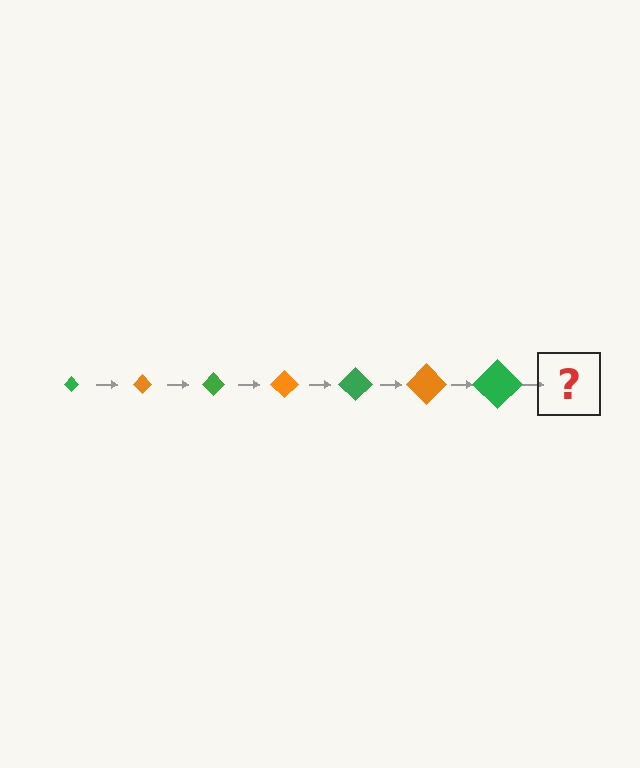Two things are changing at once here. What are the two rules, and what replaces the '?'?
The two rules are that the diamond grows larger each step and the color cycles through green and orange. The '?' should be an orange diamond, larger than the previous one.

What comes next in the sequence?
The next element should be an orange diamond, larger than the previous one.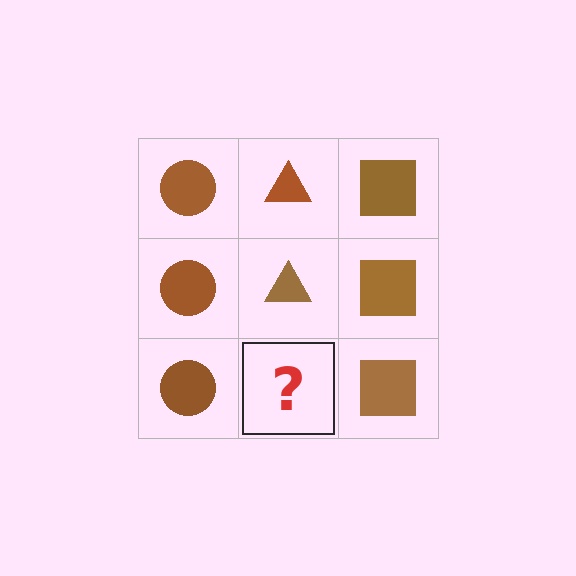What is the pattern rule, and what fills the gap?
The rule is that each column has a consistent shape. The gap should be filled with a brown triangle.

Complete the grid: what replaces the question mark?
The question mark should be replaced with a brown triangle.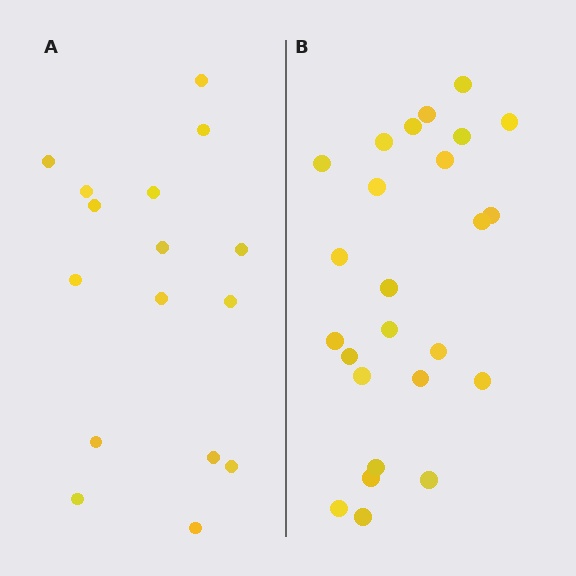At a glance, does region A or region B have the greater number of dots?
Region B (the right region) has more dots.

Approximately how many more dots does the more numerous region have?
Region B has roughly 8 or so more dots than region A.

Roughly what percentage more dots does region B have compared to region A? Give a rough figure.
About 55% more.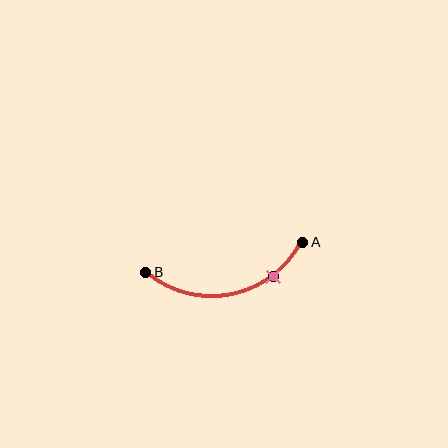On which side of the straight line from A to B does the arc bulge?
The arc bulges below the straight line connecting A and B.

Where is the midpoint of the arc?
The arc midpoint is the point on the curve farthest from the straight line joining A and B. It sits below that line.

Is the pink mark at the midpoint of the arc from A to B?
No. The pink mark lies on the arc but is closer to endpoint A. The arc midpoint would be at the point on the curve equidistant along the arc from both A and B.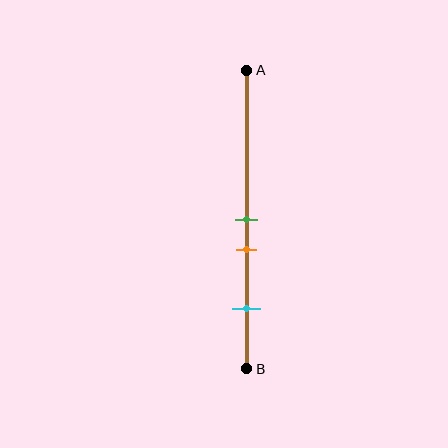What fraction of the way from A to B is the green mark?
The green mark is approximately 50% (0.5) of the way from A to B.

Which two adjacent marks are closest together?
The green and orange marks are the closest adjacent pair.